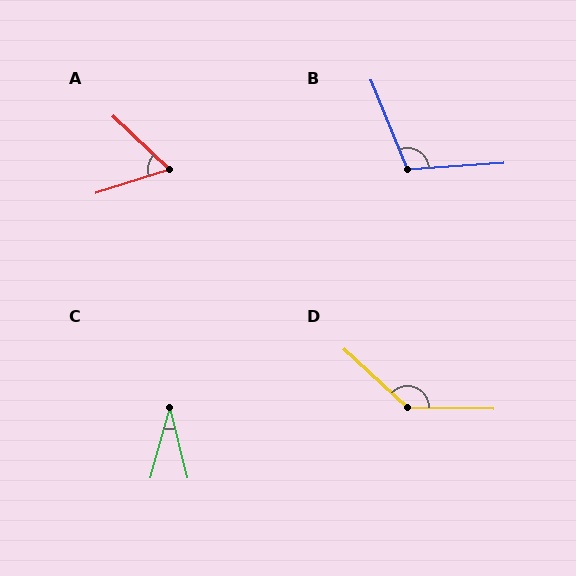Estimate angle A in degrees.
Approximately 61 degrees.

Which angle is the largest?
D, at approximately 138 degrees.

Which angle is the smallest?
C, at approximately 29 degrees.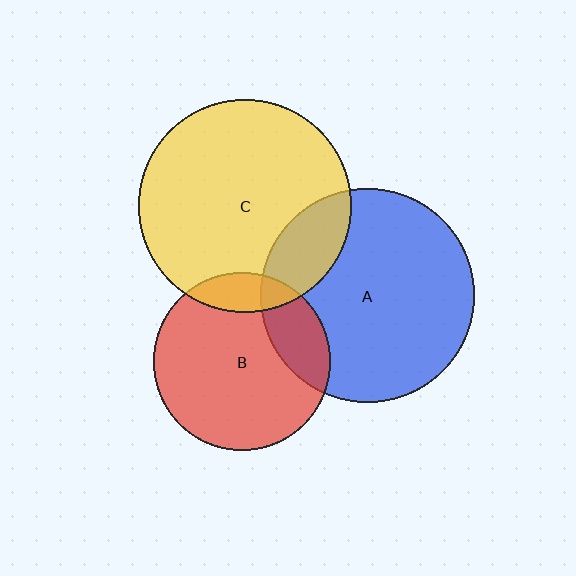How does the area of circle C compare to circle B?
Approximately 1.4 times.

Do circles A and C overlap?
Yes.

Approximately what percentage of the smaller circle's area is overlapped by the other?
Approximately 20%.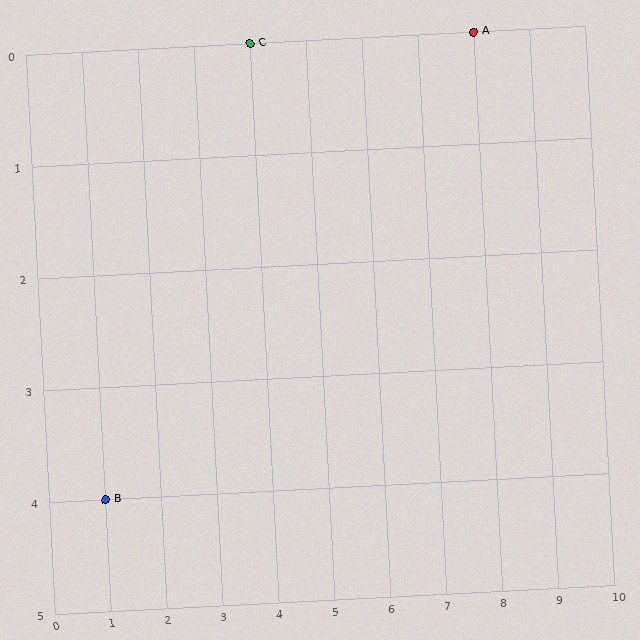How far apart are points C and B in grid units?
Points C and B are 3 columns and 4 rows apart (about 5.0 grid units diagonally).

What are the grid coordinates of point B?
Point B is at grid coordinates (1, 4).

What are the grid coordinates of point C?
Point C is at grid coordinates (4, 0).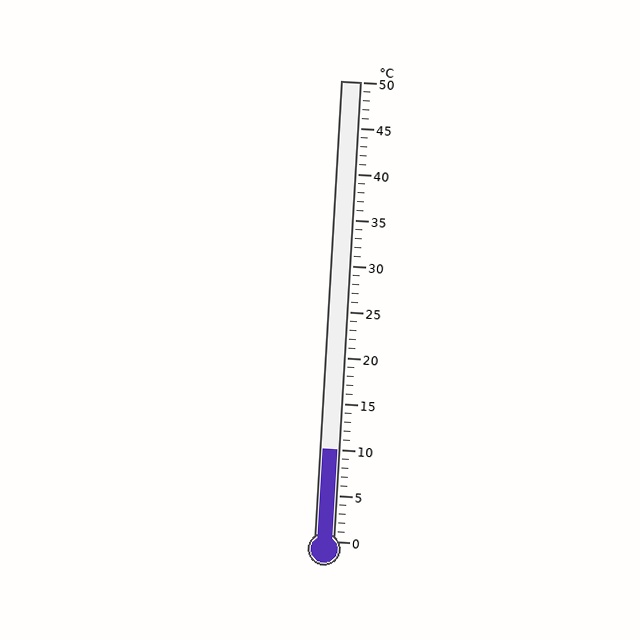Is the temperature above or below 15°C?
The temperature is below 15°C.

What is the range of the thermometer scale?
The thermometer scale ranges from 0°C to 50°C.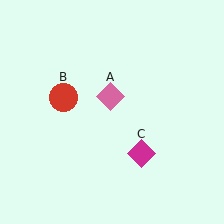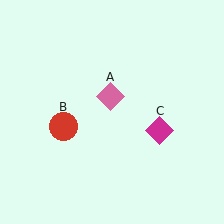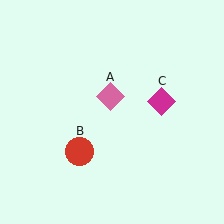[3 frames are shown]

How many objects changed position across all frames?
2 objects changed position: red circle (object B), magenta diamond (object C).